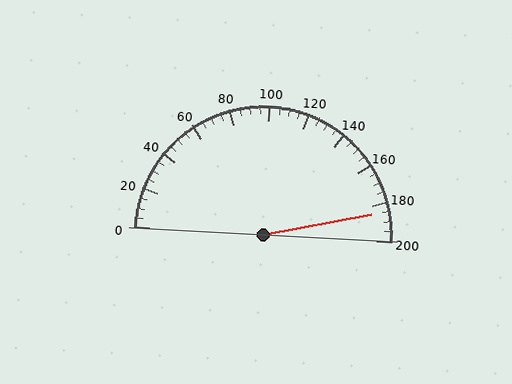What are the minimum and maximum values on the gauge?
The gauge ranges from 0 to 200.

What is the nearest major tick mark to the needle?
The nearest major tick mark is 180.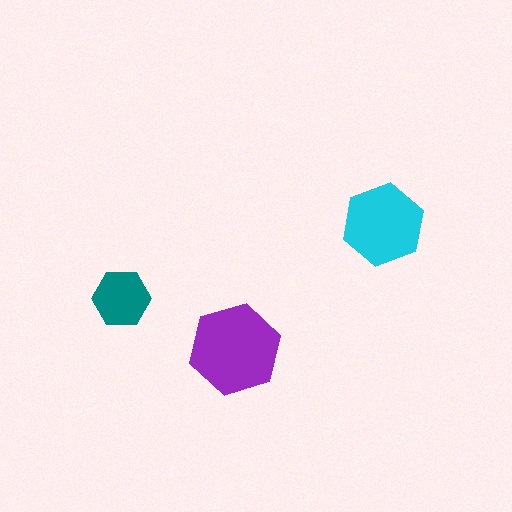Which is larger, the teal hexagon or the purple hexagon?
The purple one.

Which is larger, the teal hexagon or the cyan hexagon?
The cyan one.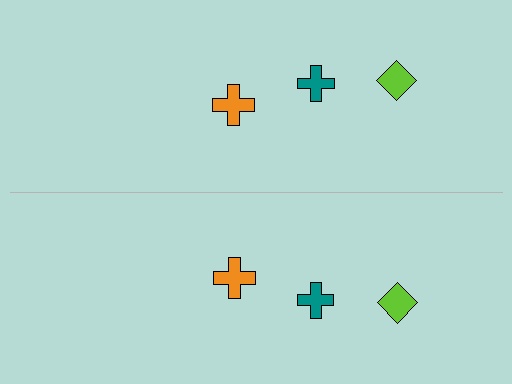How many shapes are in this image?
There are 6 shapes in this image.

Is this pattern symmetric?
Yes, this pattern has bilateral (reflection) symmetry.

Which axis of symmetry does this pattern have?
The pattern has a horizontal axis of symmetry running through the center of the image.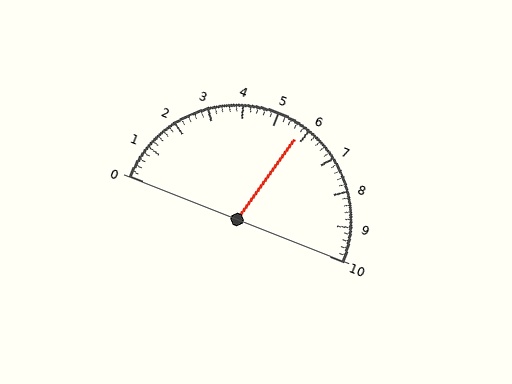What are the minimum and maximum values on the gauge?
The gauge ranges from 0 to 10.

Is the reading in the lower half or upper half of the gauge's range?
The reading is in the upper half of the range (0 to 10).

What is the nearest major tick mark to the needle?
The nearest major tick mark is 6.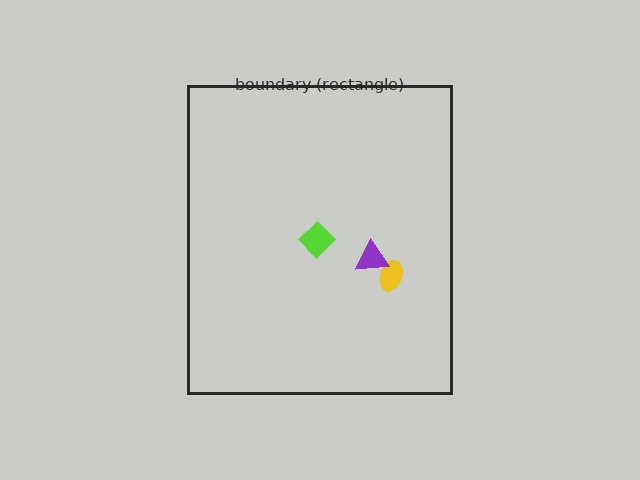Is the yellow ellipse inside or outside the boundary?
Inside.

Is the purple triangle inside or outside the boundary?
Inside.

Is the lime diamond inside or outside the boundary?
Inside.